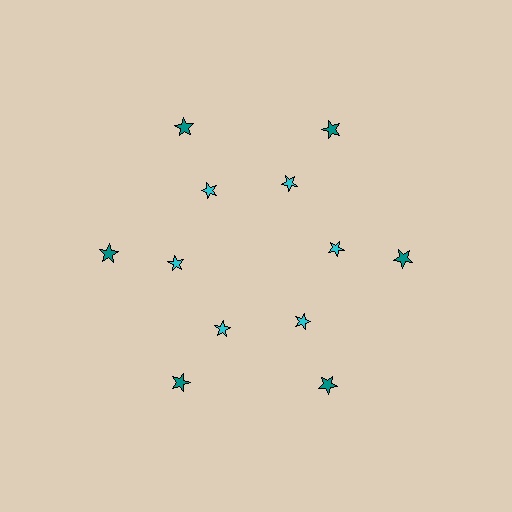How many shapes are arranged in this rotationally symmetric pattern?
There are 12 shapes, arranged in 6 groups of 2.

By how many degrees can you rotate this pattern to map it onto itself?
The pattern maps onto itself every 60 degrees of rotation.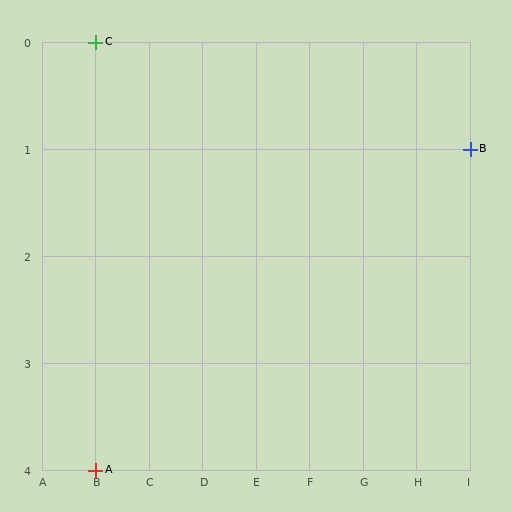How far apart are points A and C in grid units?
Points A and C are 4 rows apart.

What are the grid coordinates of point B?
Point B is at grid coordinates (I, 1).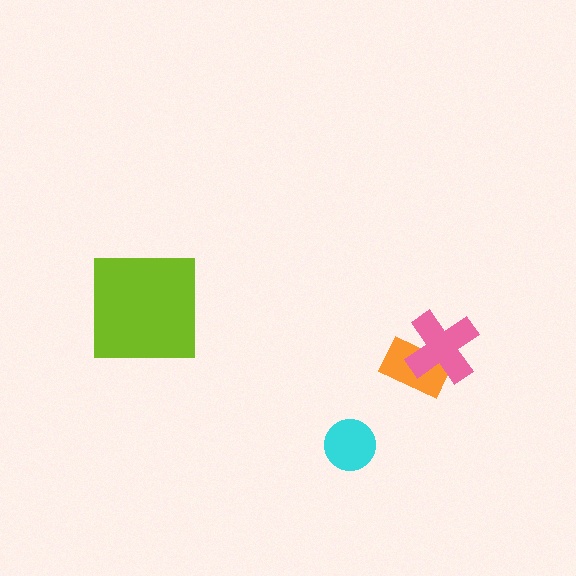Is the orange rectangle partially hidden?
Yes, it is partially covered by another shape.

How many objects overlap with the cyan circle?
0 objects overlap with the cyan circle.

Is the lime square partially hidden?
No, no other shape covers it.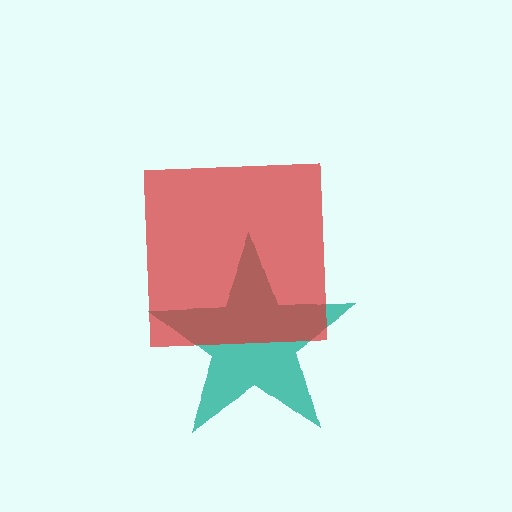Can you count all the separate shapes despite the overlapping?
Yes, there are 2 separate shapes.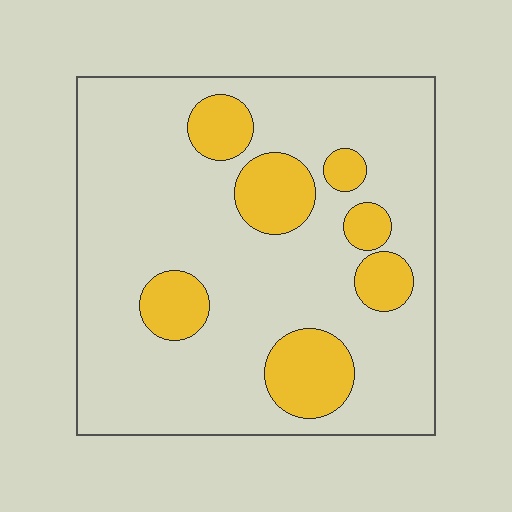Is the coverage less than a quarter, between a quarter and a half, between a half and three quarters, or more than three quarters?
Less than a quarter.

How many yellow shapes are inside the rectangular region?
7.